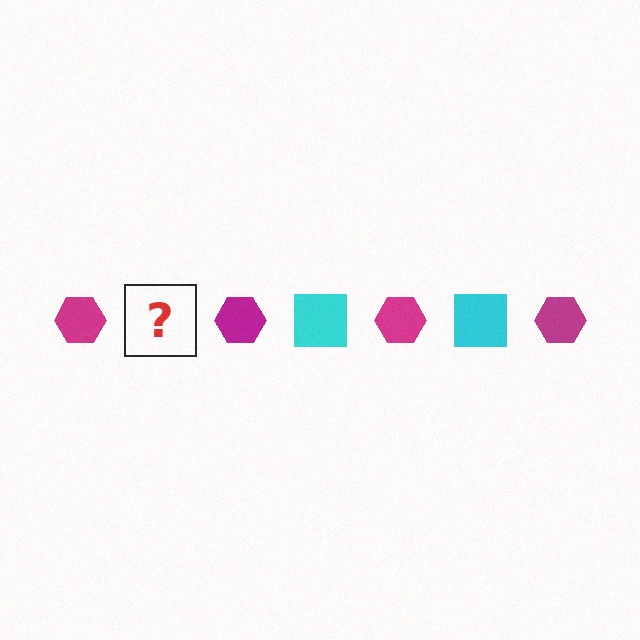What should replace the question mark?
The question mark should be replaced with a cyan square.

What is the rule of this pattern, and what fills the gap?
The rule is that the pattern alternates between magenta hexagon and cyan square. The gap should be filled with a cyan square.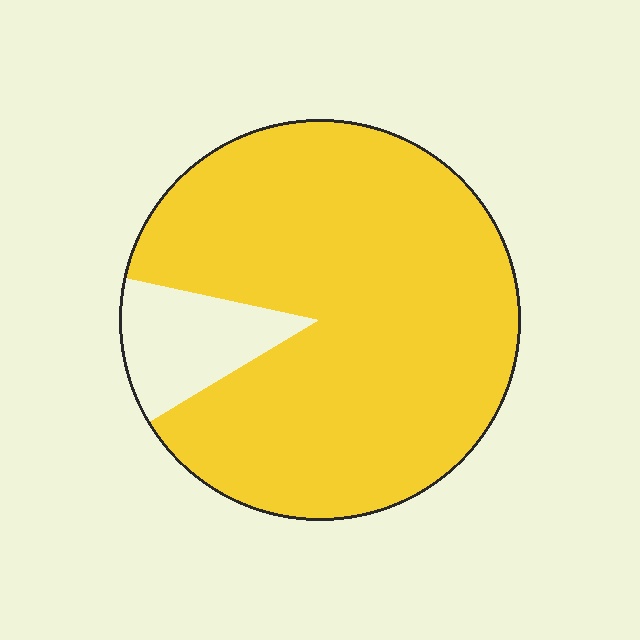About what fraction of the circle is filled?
About seven eighths (7/8).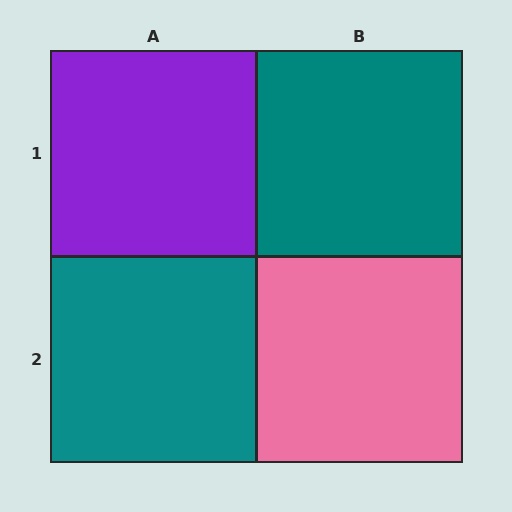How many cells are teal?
2 cells are teal.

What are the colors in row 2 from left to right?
Teal, pink.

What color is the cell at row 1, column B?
Teal.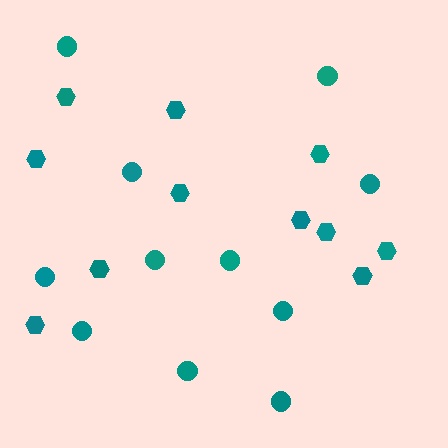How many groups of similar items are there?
There are 2 groups: one group of hexagons (11) and one group of circles (11).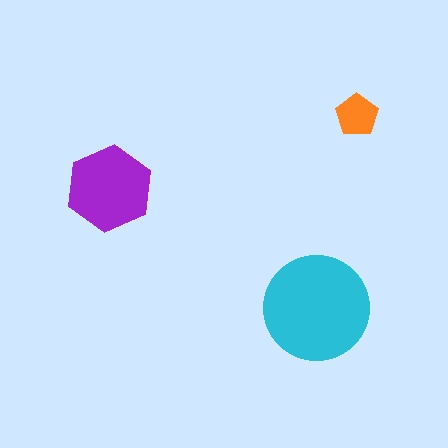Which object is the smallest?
The orange pentagon.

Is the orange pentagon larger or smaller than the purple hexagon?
Smaller.